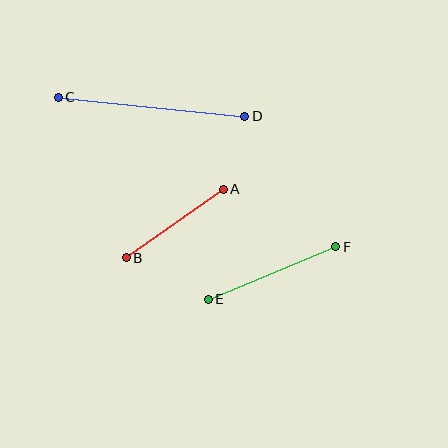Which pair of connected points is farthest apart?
Points C and D are farthest apart.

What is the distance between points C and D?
The distance is approximately 188 pixels.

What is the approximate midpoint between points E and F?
The midpoint is at approximately (272, 273) pixels.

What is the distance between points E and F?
The distance is approximately 138 pixels.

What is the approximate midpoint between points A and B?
The midpoint is at approximately (175, 223) pixels.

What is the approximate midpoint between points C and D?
The midpoint is at approximately (151, 107) pixels.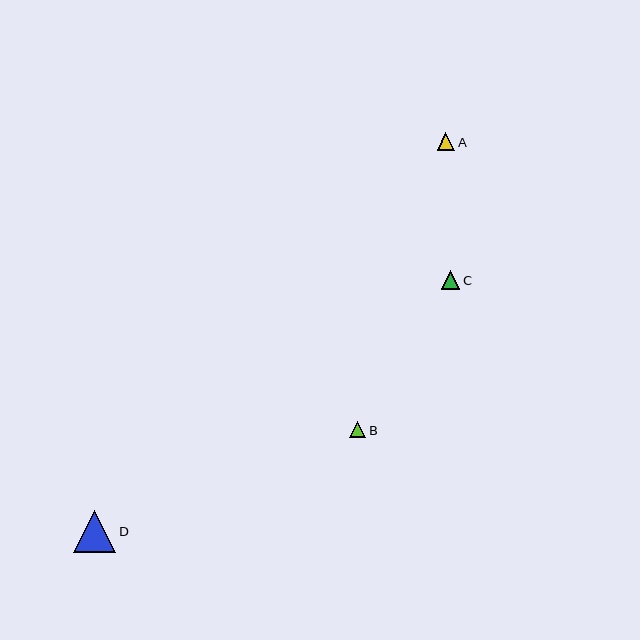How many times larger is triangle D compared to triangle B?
Triangle D is approximately 2.6 times the size of triangle B.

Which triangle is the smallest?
Triangle B is the smallest with a size of approximately 16 pixels.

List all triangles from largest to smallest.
From largest to smallest: D, C, A, B.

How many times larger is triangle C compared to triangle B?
Triangle C is approximately 1.1 times the size of triangle B.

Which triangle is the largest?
Triangle D is the largest with a size of approximately 42 pixels.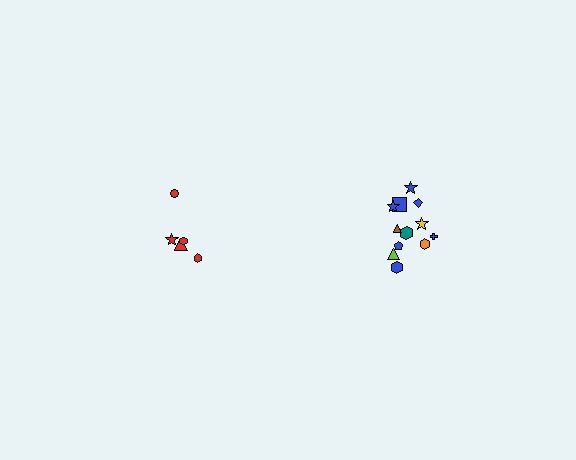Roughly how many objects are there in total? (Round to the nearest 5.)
Roughly 15 objects in total.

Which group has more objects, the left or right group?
The right group.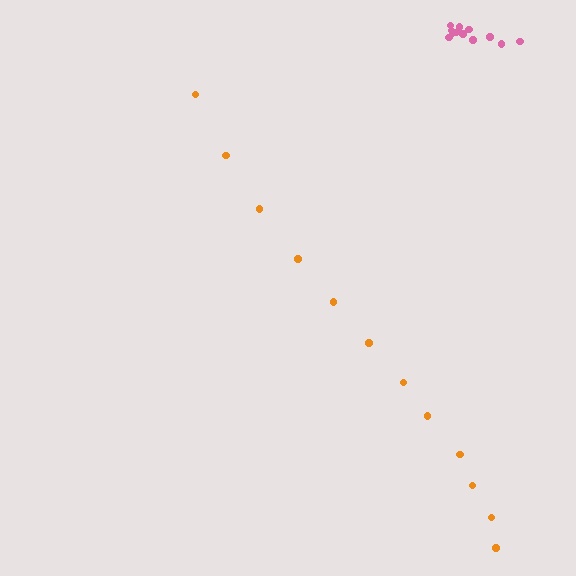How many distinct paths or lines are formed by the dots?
There are 2 distinct paths.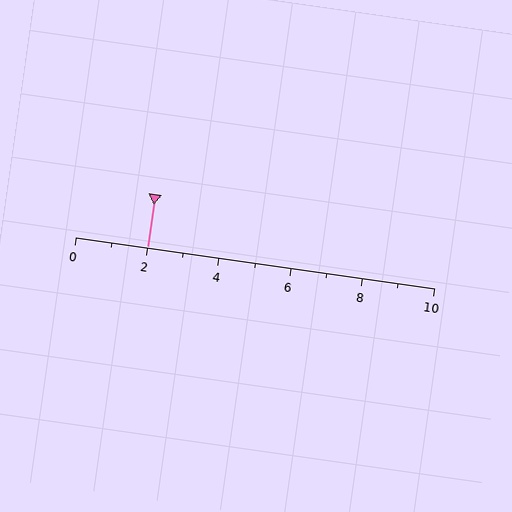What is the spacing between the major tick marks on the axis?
The major ticks are spaced 2 apart.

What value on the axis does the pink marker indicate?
The marker indicates approximately 2.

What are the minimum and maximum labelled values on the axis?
The axis runs from 0 to 10.